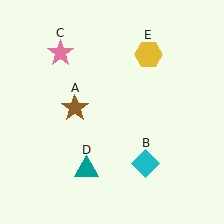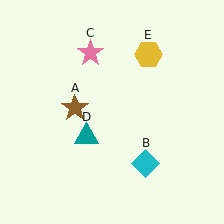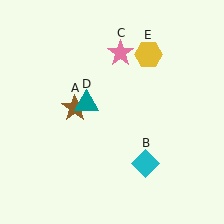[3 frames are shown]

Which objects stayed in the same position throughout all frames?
Brown star (object A) and cyan diamond (object B) and yellow hexagon (object E) remained stationary.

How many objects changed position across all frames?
2 objects changed position: pink star (object C), teal triangle (object D).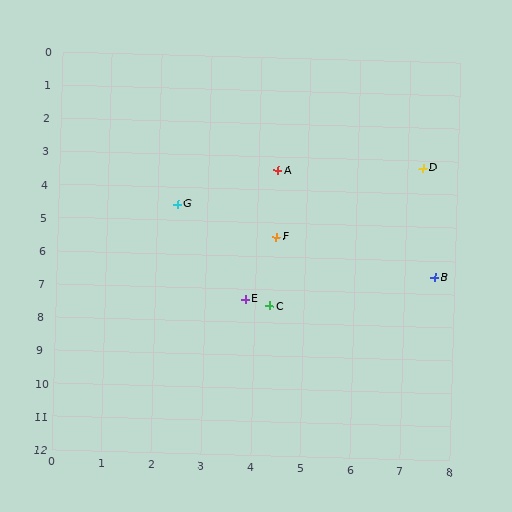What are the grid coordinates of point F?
Point F is at approximately (4.4, 5.4).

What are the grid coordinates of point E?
Point E is at approximately (3.8, 7.3).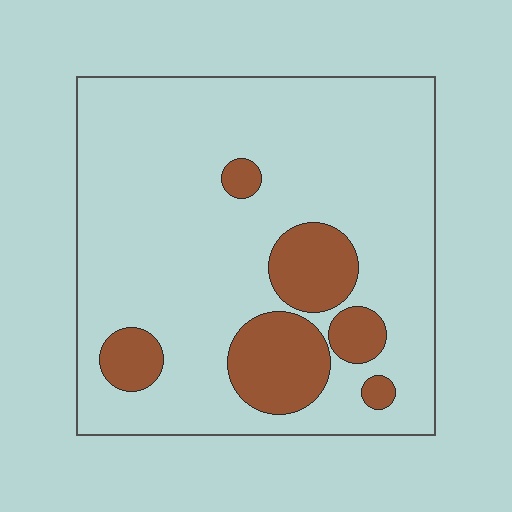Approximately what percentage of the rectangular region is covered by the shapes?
Approximately 20%.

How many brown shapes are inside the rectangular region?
6.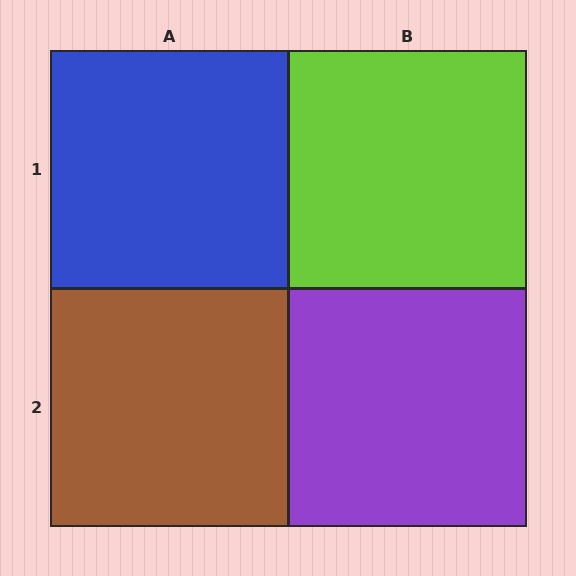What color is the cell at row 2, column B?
Purple.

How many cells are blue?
1 cell is blue.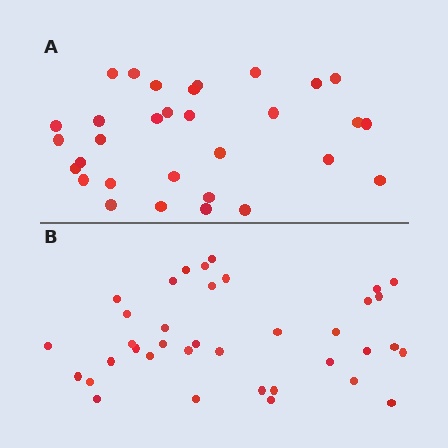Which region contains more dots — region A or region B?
Region B (the bottom region) has more dots.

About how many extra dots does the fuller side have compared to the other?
Region B has about 6 more dots than region A.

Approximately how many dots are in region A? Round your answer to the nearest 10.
About 30 dots. (The exact count is 31, which rounds to 30.)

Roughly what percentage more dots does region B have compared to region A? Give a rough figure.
About 20% more.